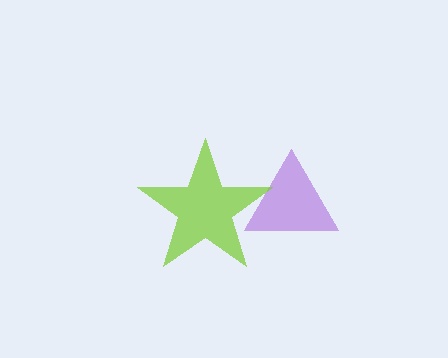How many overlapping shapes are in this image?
There are 2 overlapping shapes in the image.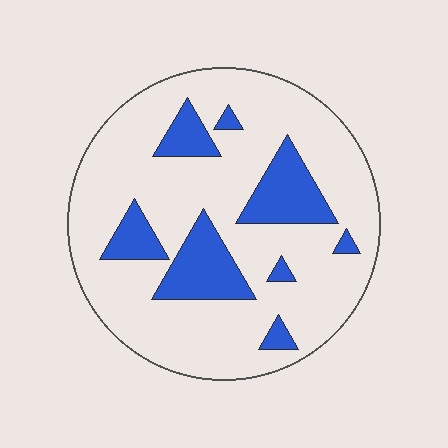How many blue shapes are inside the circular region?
8.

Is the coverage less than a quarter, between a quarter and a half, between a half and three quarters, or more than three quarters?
Less than a quarter.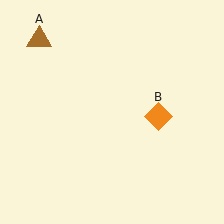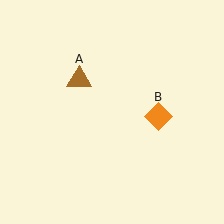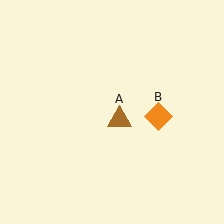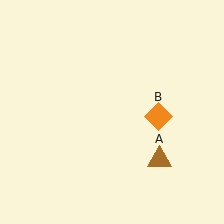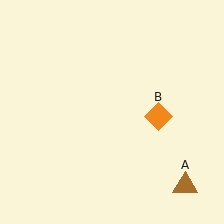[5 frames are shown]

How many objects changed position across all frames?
1 object changed position: brown triangle (object A).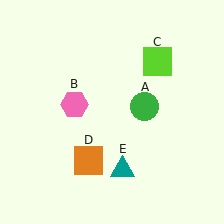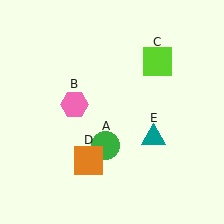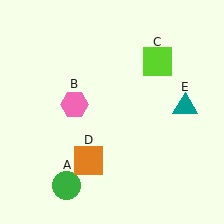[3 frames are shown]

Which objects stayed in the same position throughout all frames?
Pink hexagon (object B) and lime square (object C) and orange square (object D) remained stationary.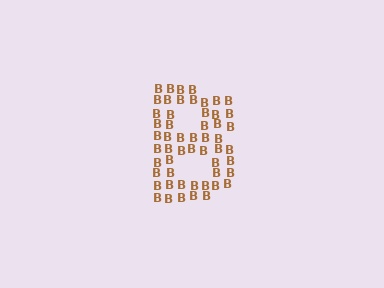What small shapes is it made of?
It is made of small letter B's.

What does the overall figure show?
The overall figure shows the letter B.